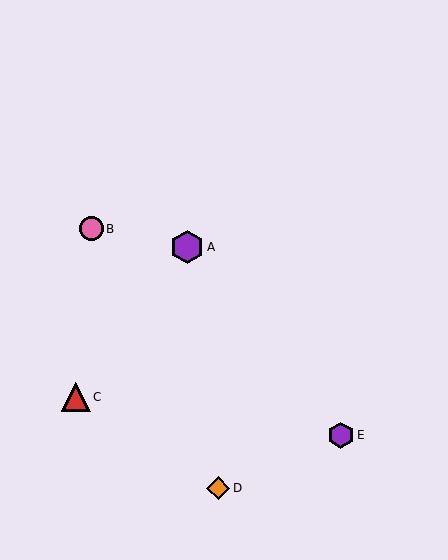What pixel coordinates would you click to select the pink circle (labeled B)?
Click at (91, 229) to select the pink circle B.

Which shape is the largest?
The purple hexagon (labeled A) is the largest.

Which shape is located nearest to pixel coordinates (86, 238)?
The pink circle (labeled B) at (91, 229) is nearest to that location.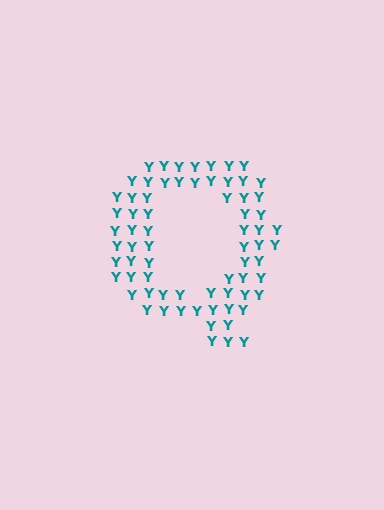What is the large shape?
The large shape is the letter Q.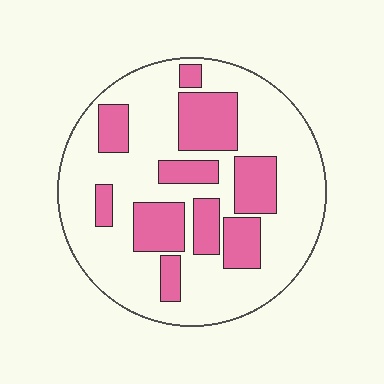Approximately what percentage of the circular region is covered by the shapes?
Approximately 30%.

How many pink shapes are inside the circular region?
10.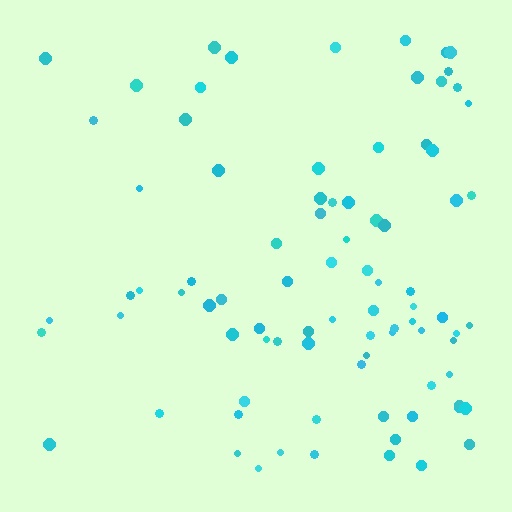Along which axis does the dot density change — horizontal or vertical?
Horizontal.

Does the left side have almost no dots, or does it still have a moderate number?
Still a moderate number, just noticeably fewer than the right.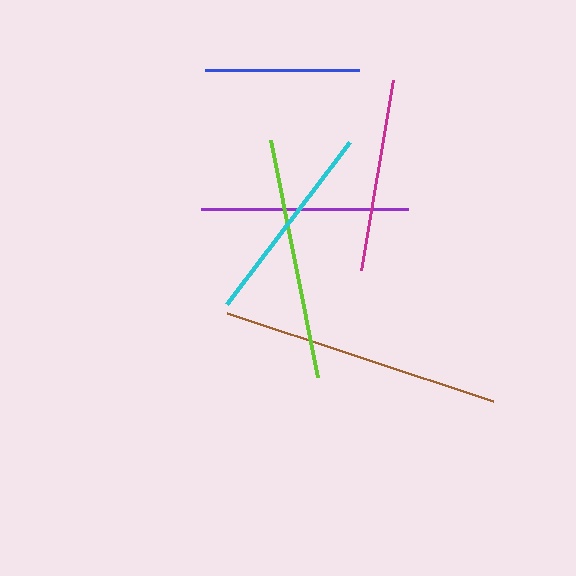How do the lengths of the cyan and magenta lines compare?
The cyan and magenta lines are approximately the same length.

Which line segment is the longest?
The brown line is the longest at approximately 280 pixels.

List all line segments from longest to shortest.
From longest to shortest: brown, lime, purple, cyan, magenta, blue.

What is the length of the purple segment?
The purple segment is approximately 207 pixels long.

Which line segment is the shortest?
The blue line is the shortest at approximately 153 pixels.